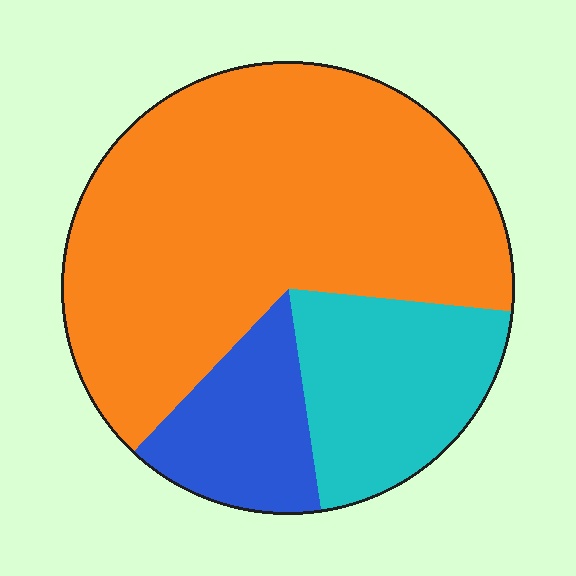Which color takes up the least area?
Blue, at roughly 15%.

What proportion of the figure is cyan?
Cyan takes up about one fifth (1/5) of the figure.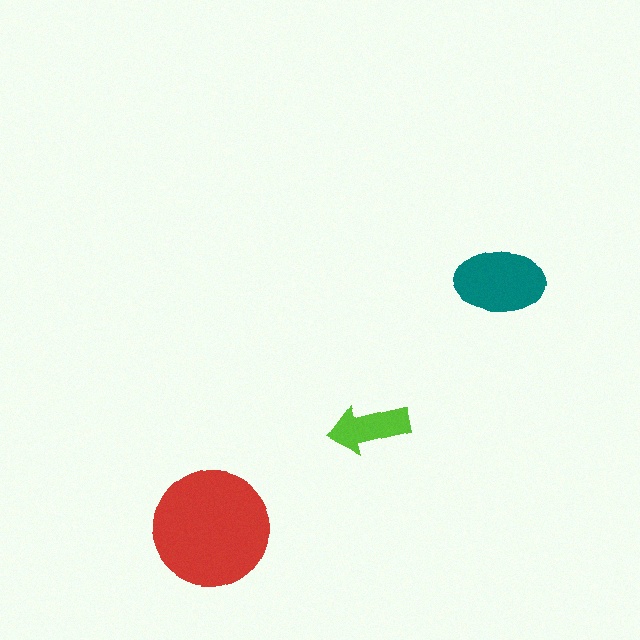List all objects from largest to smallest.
The red circle, the teal ellipse, the lime arrow.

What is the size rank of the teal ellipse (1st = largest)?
2nd.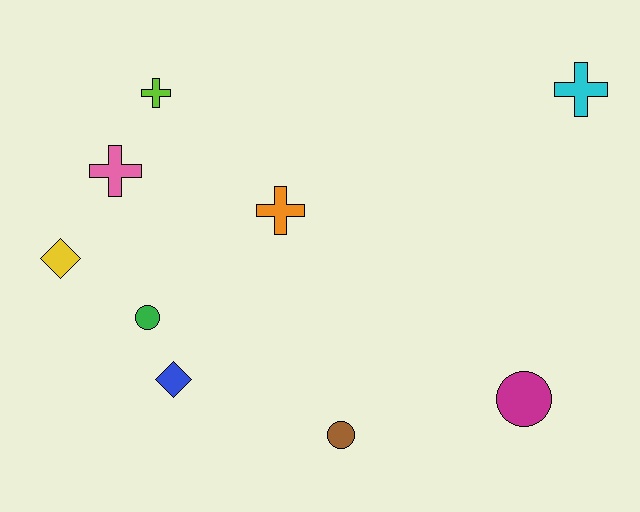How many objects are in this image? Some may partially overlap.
There are 9 objects.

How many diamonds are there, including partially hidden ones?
There are 2 diamonds.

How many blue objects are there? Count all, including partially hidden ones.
There is 1 blue object.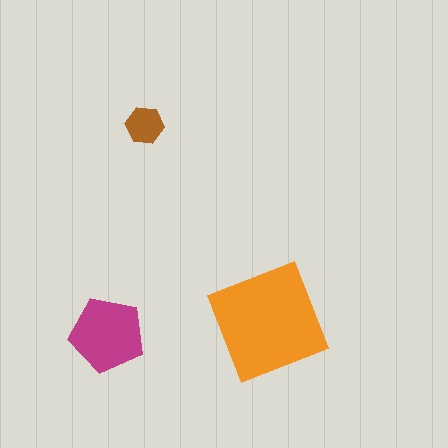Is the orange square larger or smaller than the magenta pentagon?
Larger.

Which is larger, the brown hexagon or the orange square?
The orange square.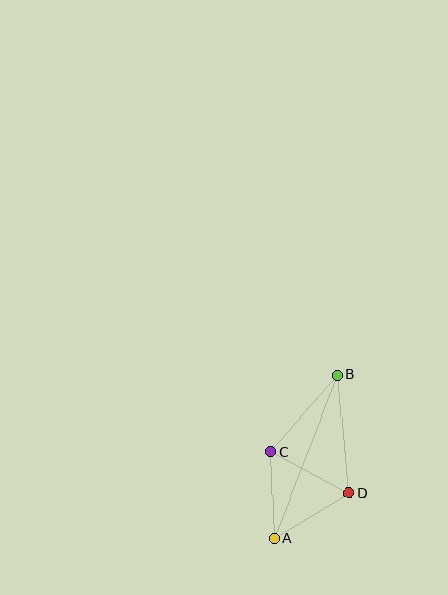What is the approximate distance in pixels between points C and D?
The distance between C and D is approximately 88 pixels.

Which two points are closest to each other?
Points A and C are closest to each other.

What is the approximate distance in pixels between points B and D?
The distance between B and D is approximately 119 pixels.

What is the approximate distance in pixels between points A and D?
The distance between A and D is approximately 88 pixels.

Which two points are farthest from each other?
Points A and B are farthest from each other.